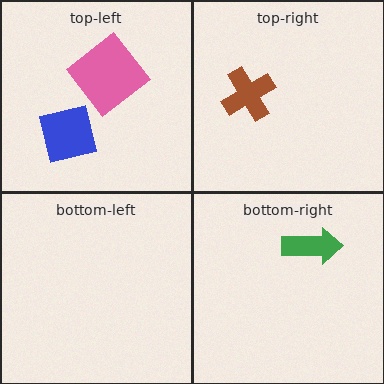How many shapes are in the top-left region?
2.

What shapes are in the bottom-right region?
The green arrow.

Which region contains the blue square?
The top-left region.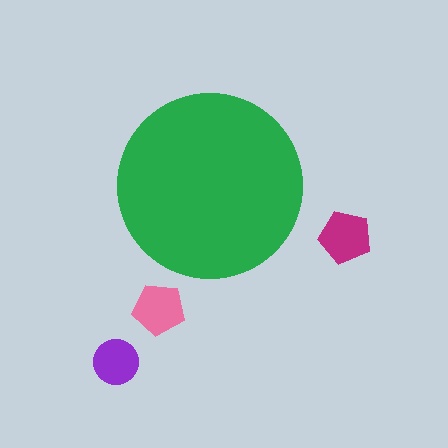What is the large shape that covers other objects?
A green circle.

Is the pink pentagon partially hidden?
No, the pink pentagon is fully visible.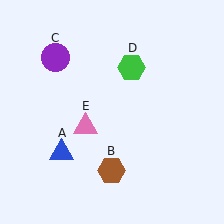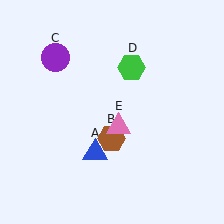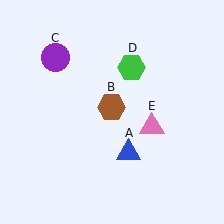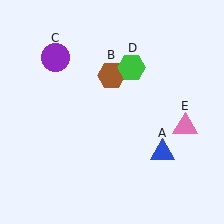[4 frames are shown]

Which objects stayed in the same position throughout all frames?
Purple circle (object C) and green hexagon (object D) remained stationary.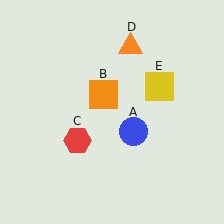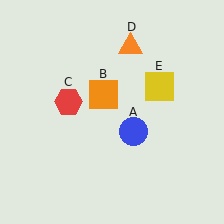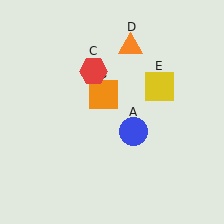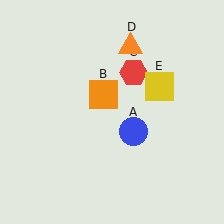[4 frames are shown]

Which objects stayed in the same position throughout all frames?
Blue circle (object A) and orange square (object B) and orange triangle (object D) and yellow square (object E) remained stationary.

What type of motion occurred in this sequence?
The red hexagon (object C) rotated clockwise around the center of the scene.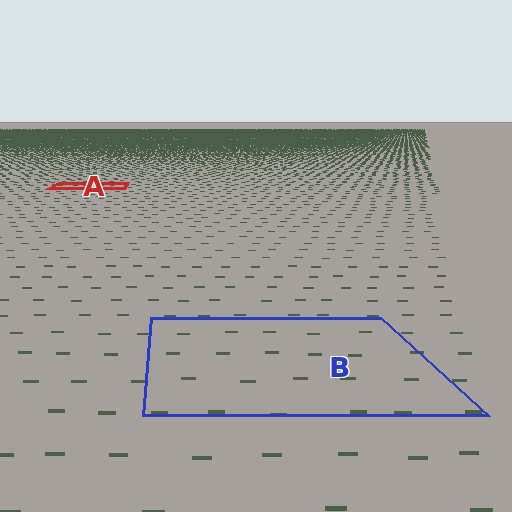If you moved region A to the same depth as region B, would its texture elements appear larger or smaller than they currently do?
They would appear larger. At a closer depth, the same texture elements are projected at a bigger on-screen size.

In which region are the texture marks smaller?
The texture marks are smaller in region A, because it is farther away.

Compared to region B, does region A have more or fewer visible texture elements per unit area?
Region A has more texture elements per unit area — they are packed more densely because it is farther away.